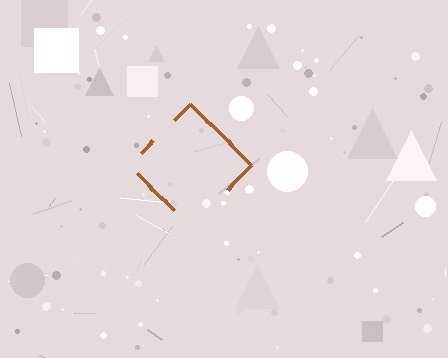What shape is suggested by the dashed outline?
The dashed outline suggests a diamond.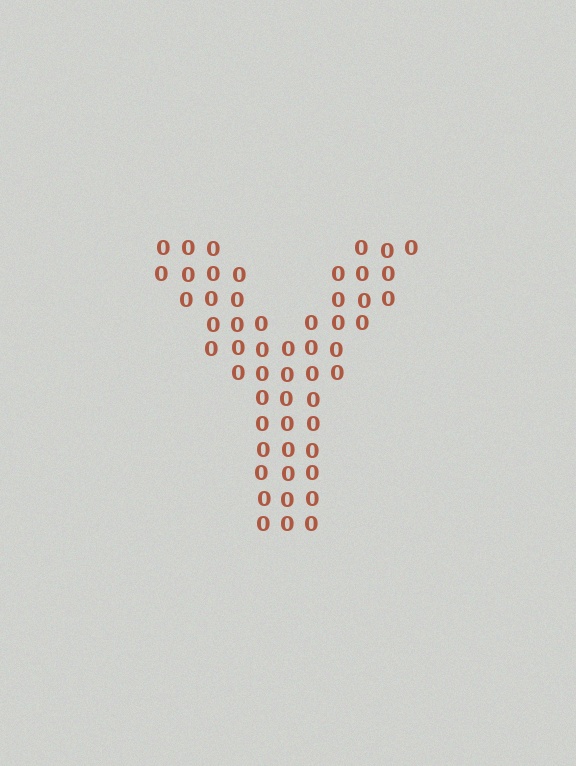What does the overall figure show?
The overall figure shows the letter Y.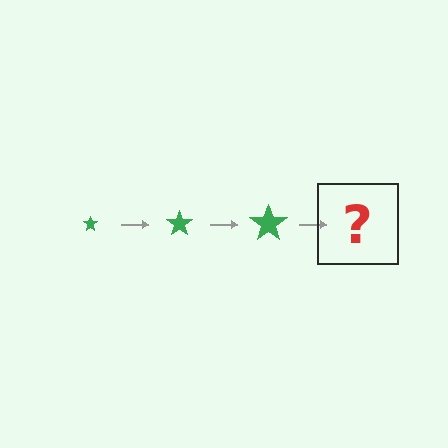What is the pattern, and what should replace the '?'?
The pattern is that the star gets progressively larger each step. The '?' should be a green star, larger than the previous one.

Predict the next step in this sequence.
The next step is a green star, larger than the previous one.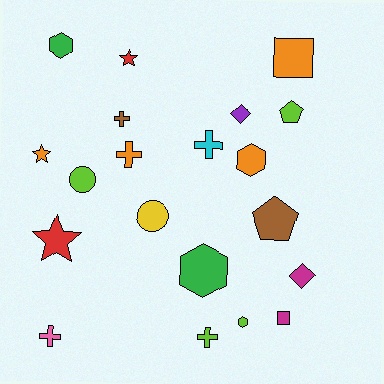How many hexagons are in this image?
There are 4 hexagons.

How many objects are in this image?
There are 20 objects.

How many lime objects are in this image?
There are 4 lime objects.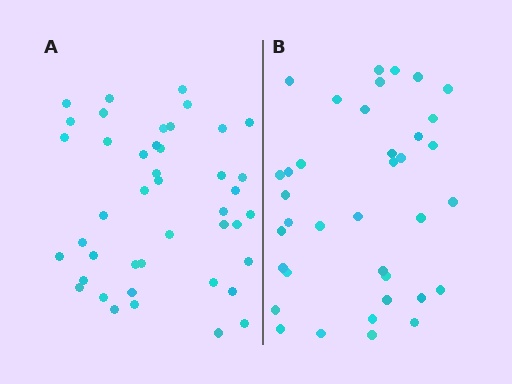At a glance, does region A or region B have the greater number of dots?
Region A (the left region) has more dots.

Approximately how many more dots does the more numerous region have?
Region A has about 6 more dots than region B.